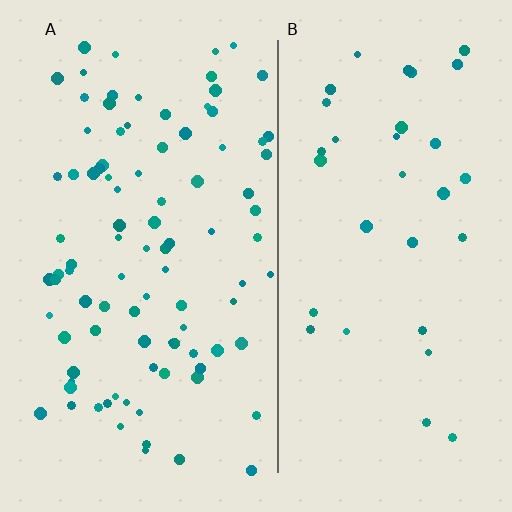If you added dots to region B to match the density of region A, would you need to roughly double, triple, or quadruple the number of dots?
Approximately triple.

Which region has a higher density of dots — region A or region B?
A (the left).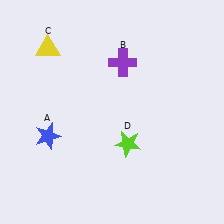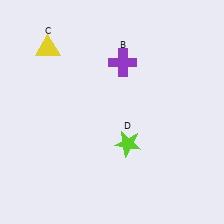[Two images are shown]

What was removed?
The blue star (A) was removed in Image 2.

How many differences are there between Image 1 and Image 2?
There is 1 difference between the two images.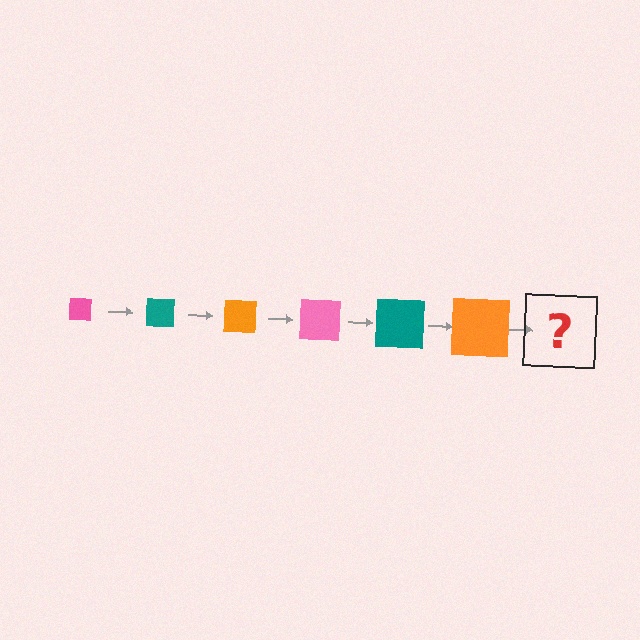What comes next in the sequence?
The next element should be a pink square, larger than the previous one.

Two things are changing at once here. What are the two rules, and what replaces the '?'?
The two rules are that the square grows larger each step and the color cycles through pink, teal, and orange. The '?' should be a pink square, larger than the previous one.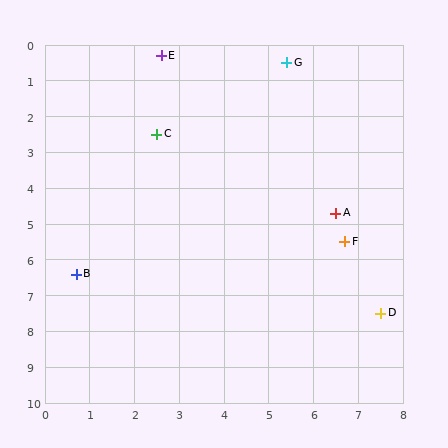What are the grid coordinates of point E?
Point E is at approximately (2.6, 0.3).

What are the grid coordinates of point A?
Point A is at approximately (6.5, 4.7).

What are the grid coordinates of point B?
Point B is at approximately (0.7, 6.4).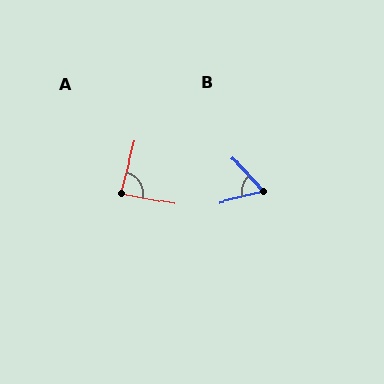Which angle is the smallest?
B, at approximately 62 degrees.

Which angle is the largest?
A, at approximately 86 degrees.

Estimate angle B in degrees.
Approximately 62 degrees.